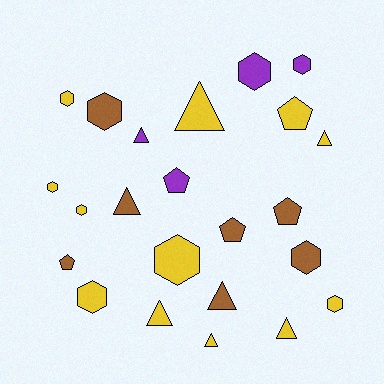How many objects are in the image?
There are 23 objects.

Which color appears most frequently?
Yellow, with 12 objects.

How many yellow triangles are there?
There are 5 yellow triangles.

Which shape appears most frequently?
Hexagon, with 10 objects.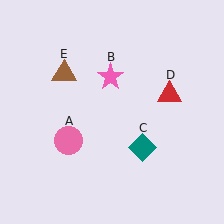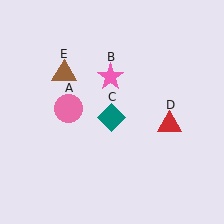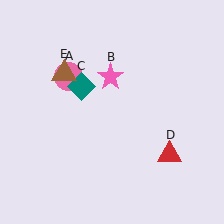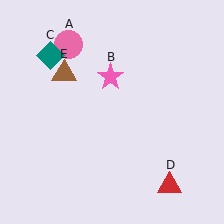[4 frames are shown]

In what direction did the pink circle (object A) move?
The pink circle (object A) moved up.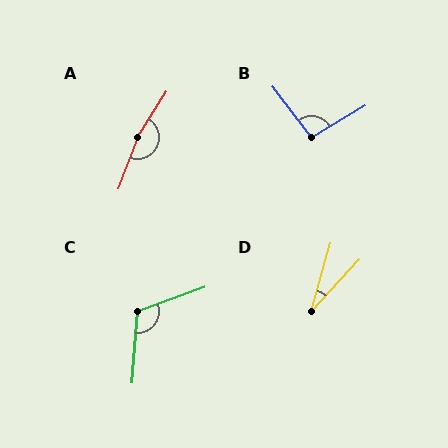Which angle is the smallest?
D, at approximately 27 degrees.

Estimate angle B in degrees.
Approximately 97 degrees.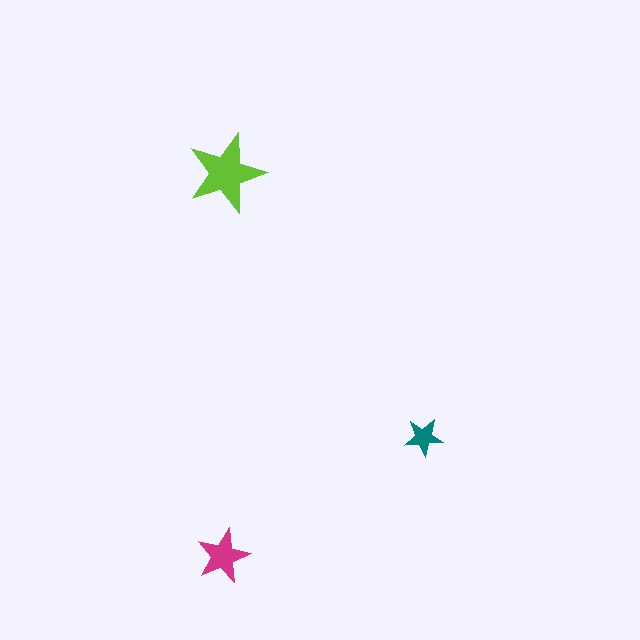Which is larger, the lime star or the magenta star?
The lime one.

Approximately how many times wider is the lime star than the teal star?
About 2 times wider.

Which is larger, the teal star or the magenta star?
The magenta one.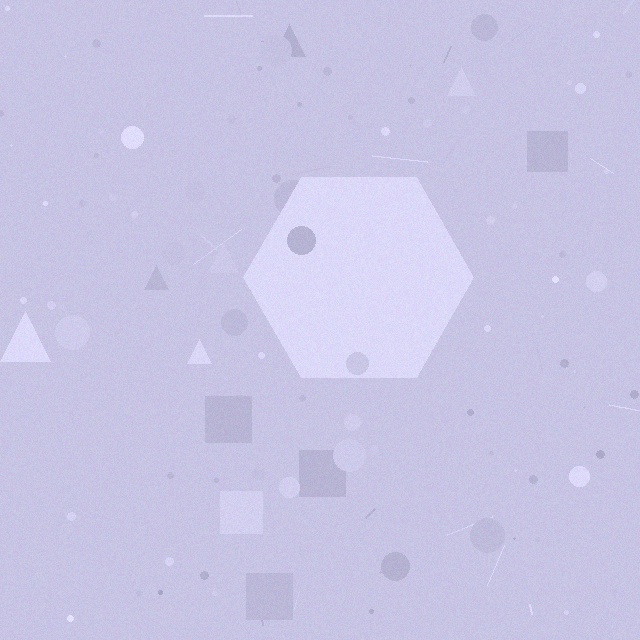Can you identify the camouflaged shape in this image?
The camouflaged shape is a hexagon.